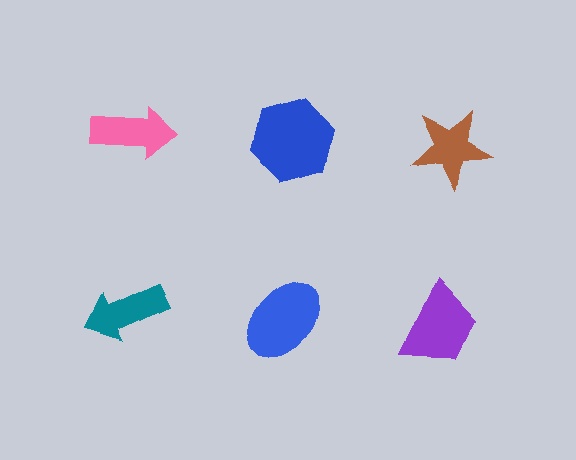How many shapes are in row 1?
3 shapes.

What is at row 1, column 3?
A brown star.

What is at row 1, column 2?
A blue hexagon.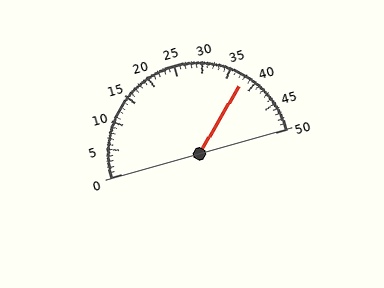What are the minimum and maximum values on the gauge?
The gauge ranges from 0 to 50.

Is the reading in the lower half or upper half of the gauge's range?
The reading is in the upper half of the range (0 to 50).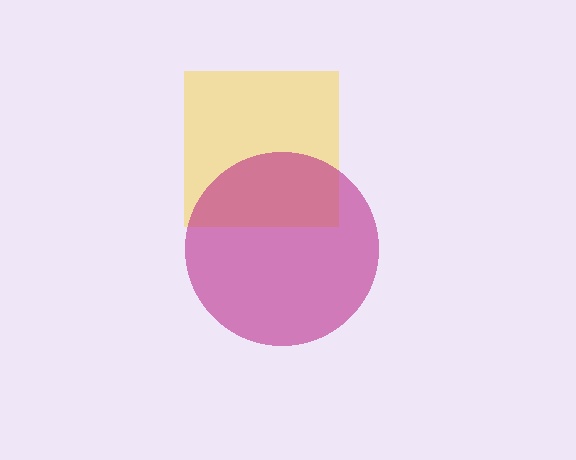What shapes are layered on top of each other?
The layered shapes are: a yellow square, a magenta circle.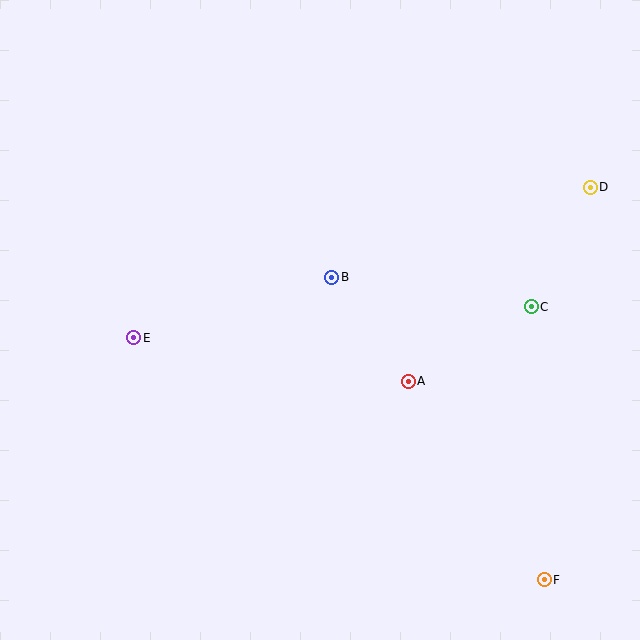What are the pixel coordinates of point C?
Point C is at (531, 307).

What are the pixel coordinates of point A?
Point A is at (408, 381).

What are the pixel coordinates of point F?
Point F is at (544, 580).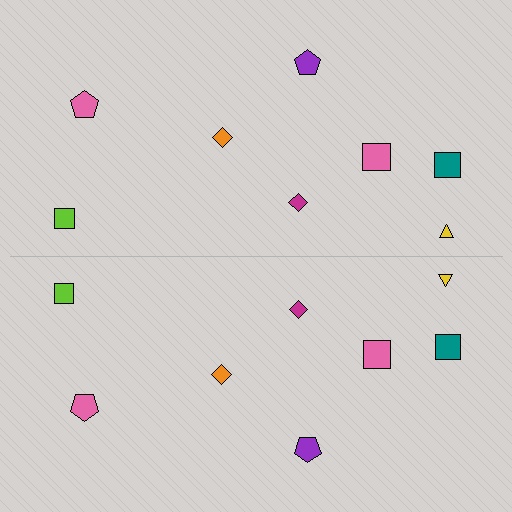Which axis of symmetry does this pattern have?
The pattern has a horizontal axis of symmetry running through the center of the image.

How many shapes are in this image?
There are 16 shapes in this image.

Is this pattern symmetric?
Yes, this pattern has bilateral (reflection) symmetry.